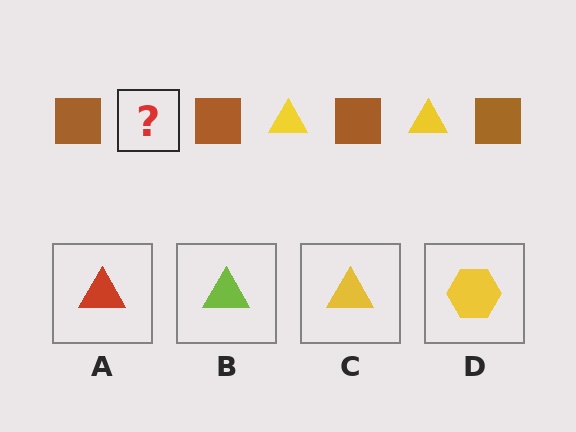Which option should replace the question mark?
Option C.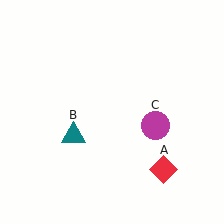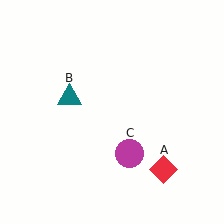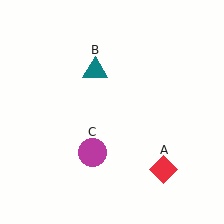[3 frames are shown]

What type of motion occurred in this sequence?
The teal triangle (object B), magenta circle (object C) rotated clockwise around the center of the scene.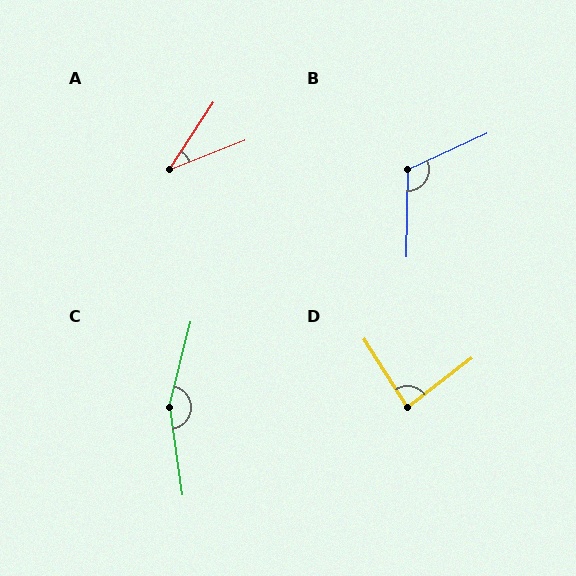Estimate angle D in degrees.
Approximately 85 degrees.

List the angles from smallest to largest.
A (35°), D (85°), B (116°), C (157°).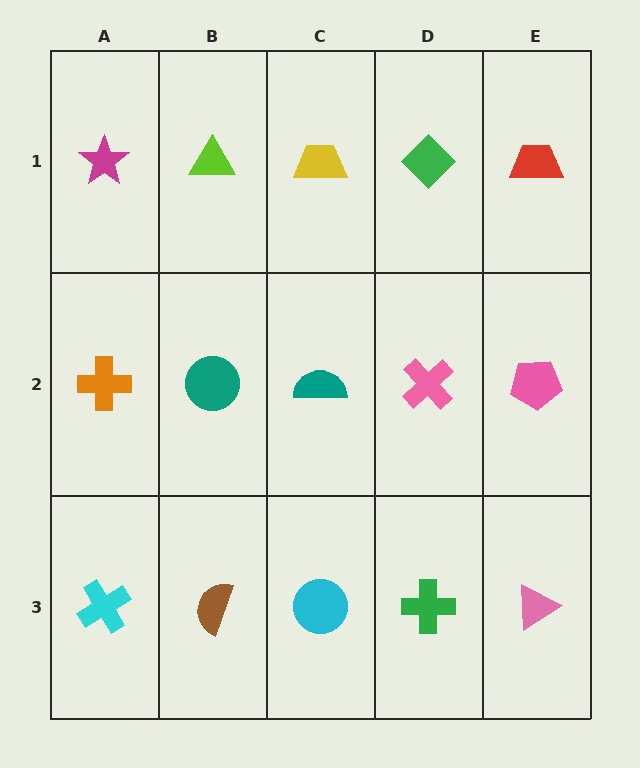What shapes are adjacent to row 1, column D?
A pink cross (row 2, column D), a yellow trapezoid (row 1, column C), a red trapezoid (row 1, column E).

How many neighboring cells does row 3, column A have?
2.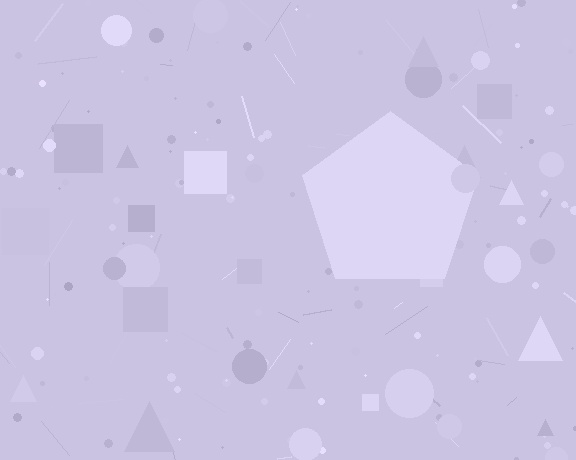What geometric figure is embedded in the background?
A pentagon is embedded in the background.